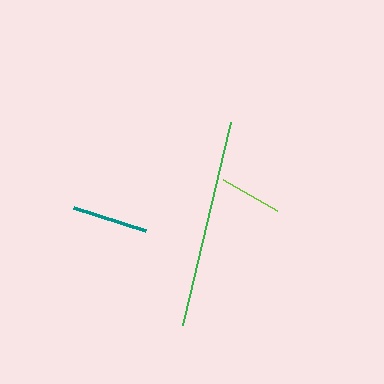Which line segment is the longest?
The green line is the longest at approximately 209 pixels.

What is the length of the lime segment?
The lime segment is approximately 63 pixels long.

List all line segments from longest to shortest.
From longest to shortest: green, teal, lime.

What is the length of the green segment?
The green segment is approximately 209 pixels long.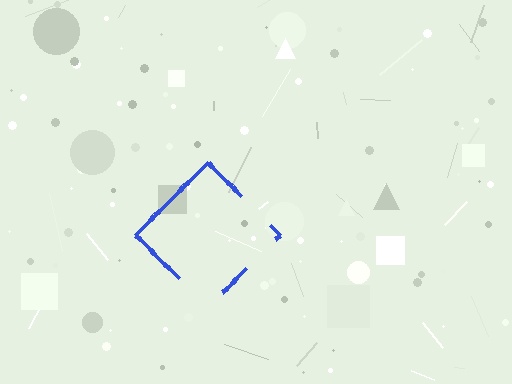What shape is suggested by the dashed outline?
The dashed outline suggests a diamond.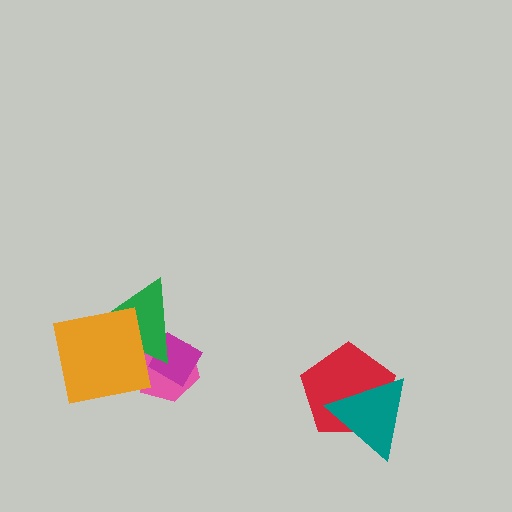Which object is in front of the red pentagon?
The teal triangle is in front of the red pentagon.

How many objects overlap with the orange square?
2 objects overlap with the orange square.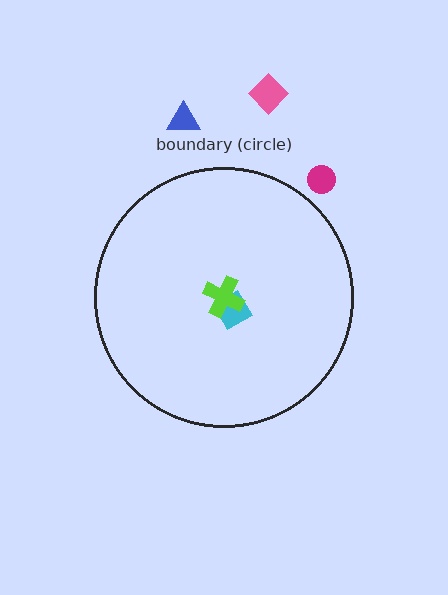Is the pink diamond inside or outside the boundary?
Outside.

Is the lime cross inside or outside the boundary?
Inside.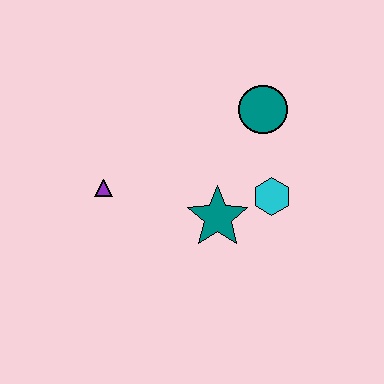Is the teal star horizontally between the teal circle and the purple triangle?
Yes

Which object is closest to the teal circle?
The cyan hexagon is closest to the teal circle.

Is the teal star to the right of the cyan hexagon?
No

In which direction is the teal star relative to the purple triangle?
The teal star is to the right of the purple triangle.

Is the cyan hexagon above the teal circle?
No